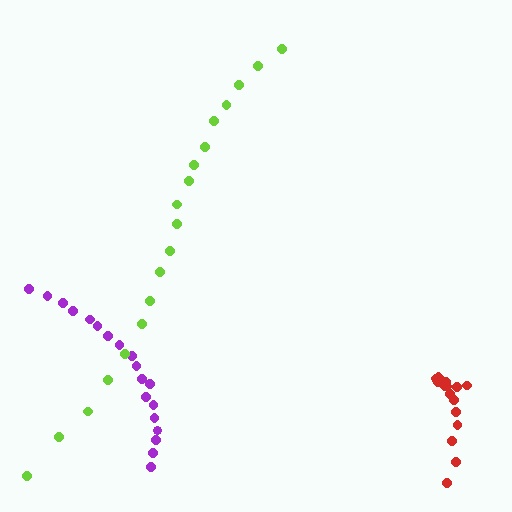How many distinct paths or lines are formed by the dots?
There are 3 distinct paths.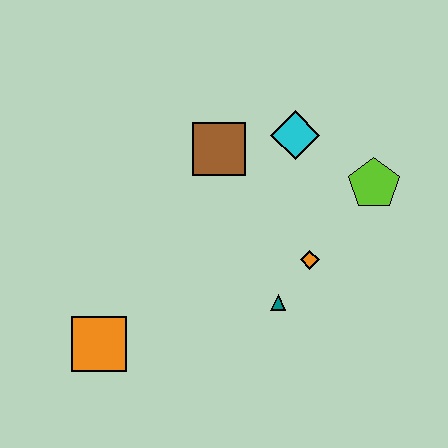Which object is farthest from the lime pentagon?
The orange square is farthest from the lime pentagon.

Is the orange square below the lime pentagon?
Yes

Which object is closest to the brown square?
The cyan diamond is closest to the brown square.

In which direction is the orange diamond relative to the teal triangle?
The orange diamond is above the teal triangle.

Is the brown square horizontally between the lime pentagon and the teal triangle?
No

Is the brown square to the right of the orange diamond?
No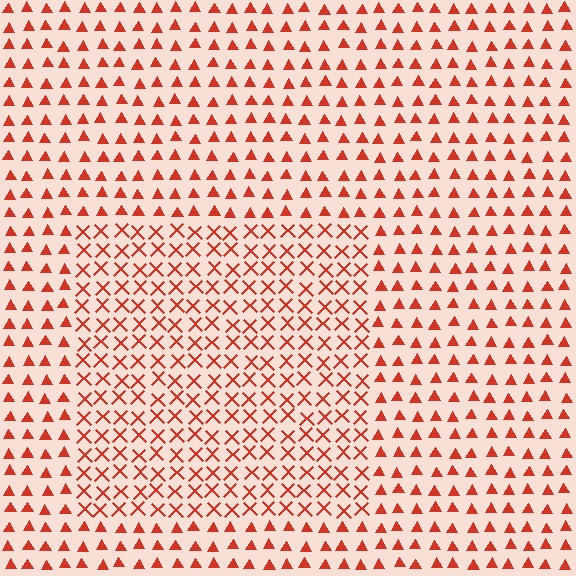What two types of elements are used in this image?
The image uses X marks inside the rectangle region and triangles outside it.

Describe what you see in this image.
The image is filled with small red elements arranged in a uniform grid. A rectangle-shaped region contains X marks, while the surrounding area contains triangles. The boundary is defined purely by the change in element shape.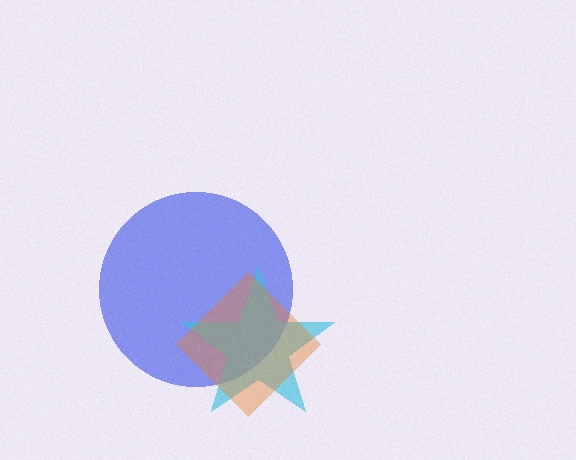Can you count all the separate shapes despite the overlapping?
Yes, there are 3 separate shapes.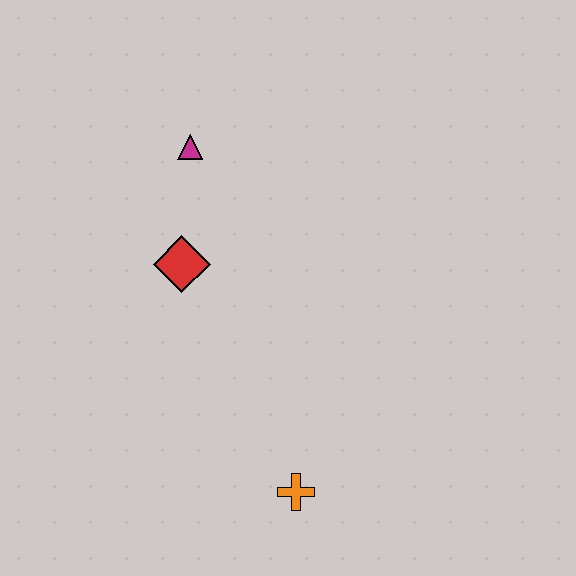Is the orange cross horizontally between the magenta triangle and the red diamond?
No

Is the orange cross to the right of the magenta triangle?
Yes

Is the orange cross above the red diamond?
No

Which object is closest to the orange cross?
The red diamond is closest to the orange cross.